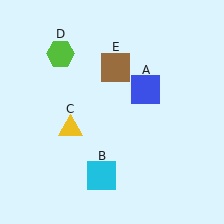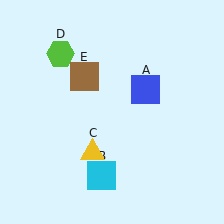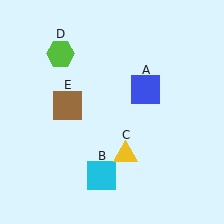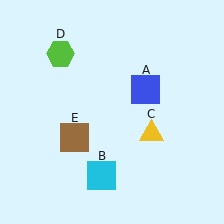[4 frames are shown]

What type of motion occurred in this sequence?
The yellow triangle (object C), brown square (object E) rotated counterclockwise around the center of the scene.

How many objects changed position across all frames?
2 objects changed position: yellow triangle (object C), brown square (object E).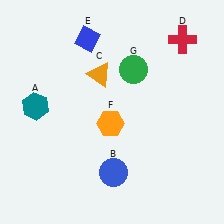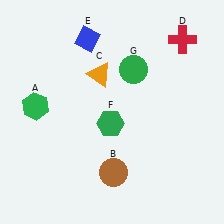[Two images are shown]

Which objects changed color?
A changed from teal to green. B changed from blue to brown. F changed from orange to green.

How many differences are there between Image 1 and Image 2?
There are 3 differences between the two images.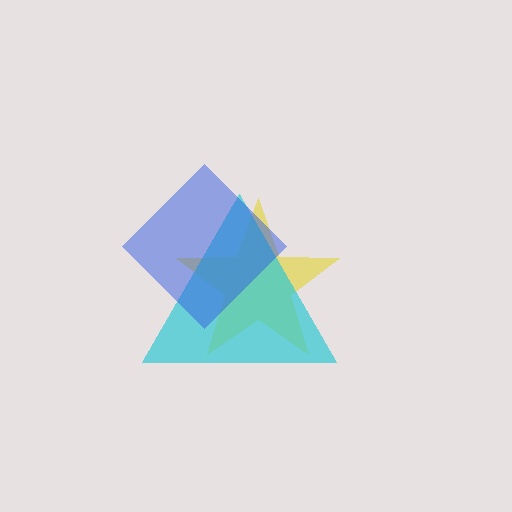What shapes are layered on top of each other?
The layered shapes are: a yellow star, a cyan triangle, a blue diamond.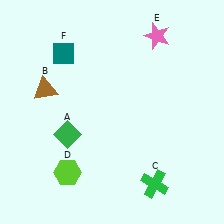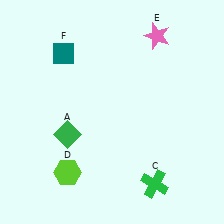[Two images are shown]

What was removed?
The brown triangle (B) was removed in Image 2.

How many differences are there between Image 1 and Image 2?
There is 1 difference between the two images.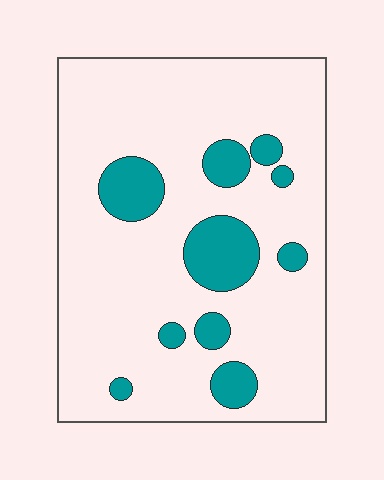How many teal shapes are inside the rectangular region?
10.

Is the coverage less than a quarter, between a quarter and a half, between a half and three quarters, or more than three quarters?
Less than a quarter.